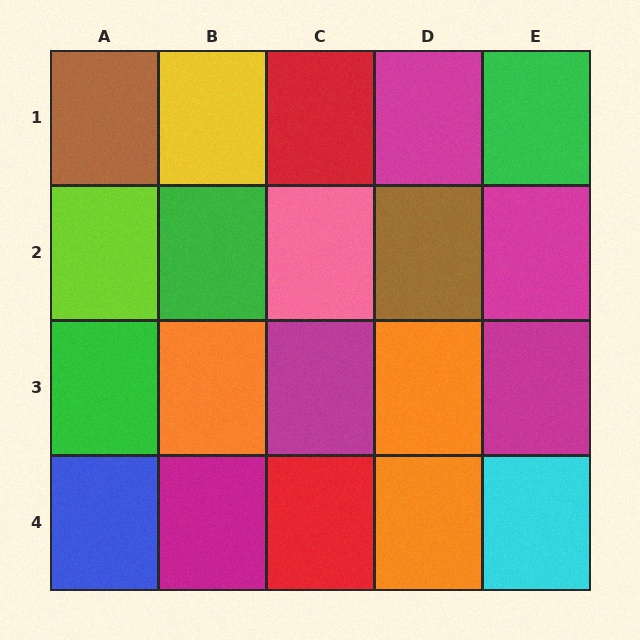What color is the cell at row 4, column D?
Orange.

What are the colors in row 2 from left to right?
Lime, green, pink, brown, magenta.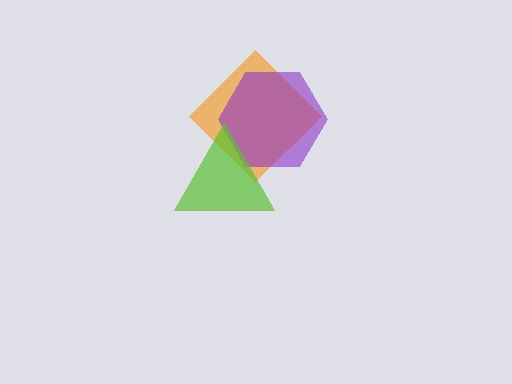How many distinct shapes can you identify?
There are 3 distinct shapes: an orange diamond, a purple hexagon, a lime triangle.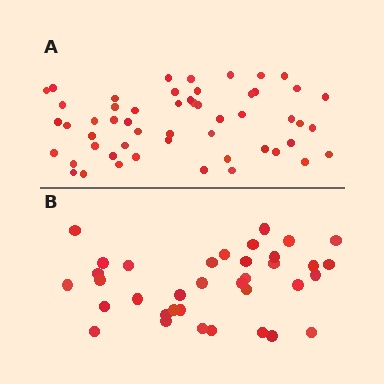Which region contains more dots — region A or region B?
Region A (the top region) has more dots.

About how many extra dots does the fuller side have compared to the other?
Region A has approximately 15 more dots than region B.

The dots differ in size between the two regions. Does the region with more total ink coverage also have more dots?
No. Region B has more total ink coverage because its dots are larger, but region A actually contains more individual dots. Total area can be misleading — the number of items is what matters here.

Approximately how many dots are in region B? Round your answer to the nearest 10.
About 40 dots. (The exact count is 36, which rounds to 40.)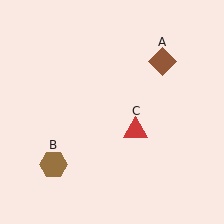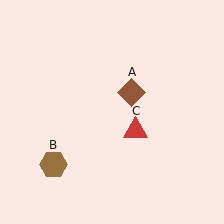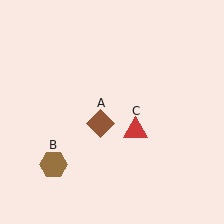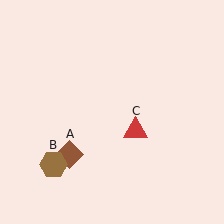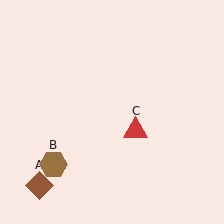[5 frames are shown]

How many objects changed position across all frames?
1 object changed position: brown diamond (object A).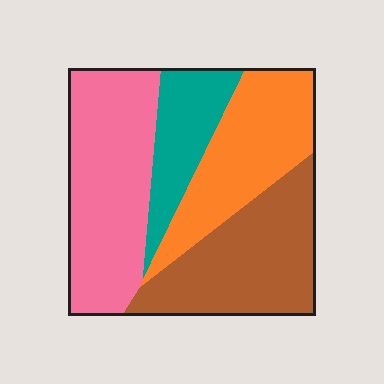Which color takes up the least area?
Teal, at roughly 15%.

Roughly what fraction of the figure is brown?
Brown takes up about one quarter (1/4) of the figure.